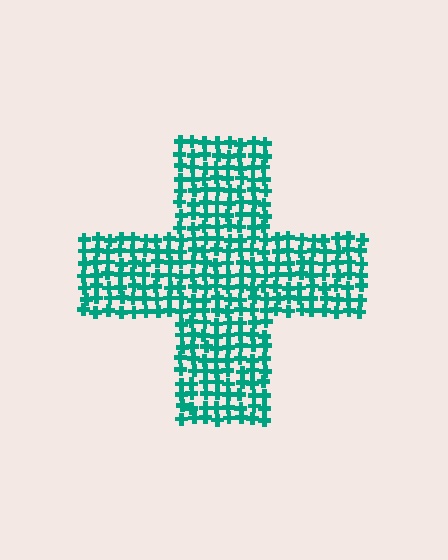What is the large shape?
The large shape is a cross.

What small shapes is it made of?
It is made of small crosses.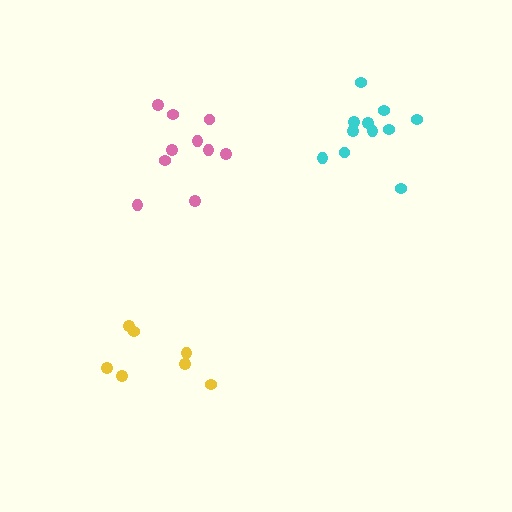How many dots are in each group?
Group 1: 11 dots, Group 2: 7 dots, Group 3: 10 dots (28 total).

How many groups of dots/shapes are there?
There are 3 groups.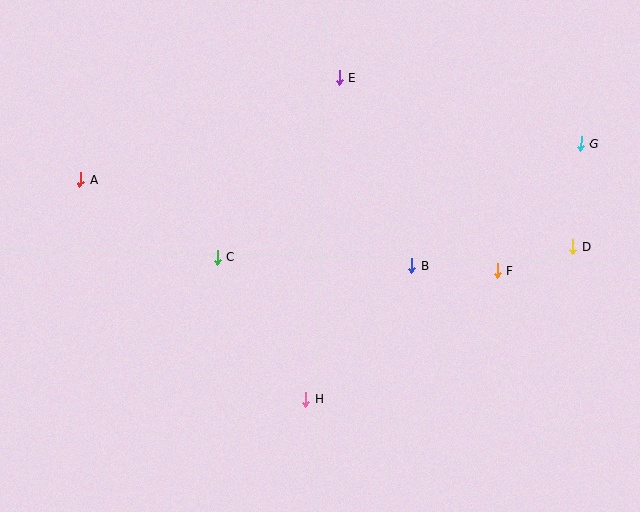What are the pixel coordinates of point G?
Point G is at (581, 143).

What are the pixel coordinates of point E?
Point E is at (339, 78).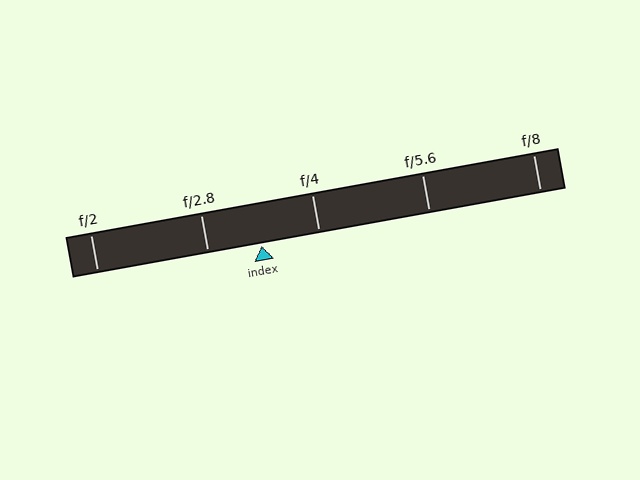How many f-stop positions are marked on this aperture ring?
There are 5 f-stop positions marked.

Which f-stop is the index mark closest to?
The index mark is closest to f/2.8.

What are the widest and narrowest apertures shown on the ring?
The widest aperture shown is f/2 and the narrowest is f/8.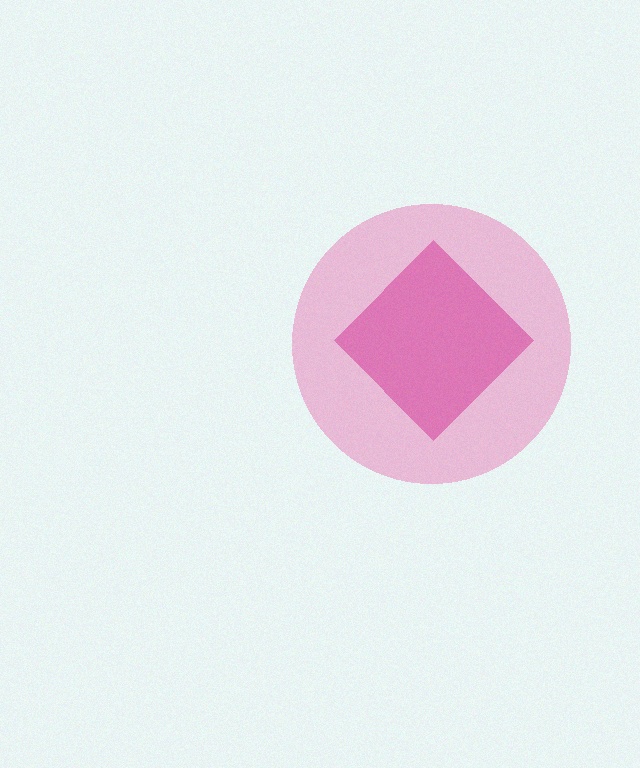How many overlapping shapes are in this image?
There are 2 overlapping shapes in the image.